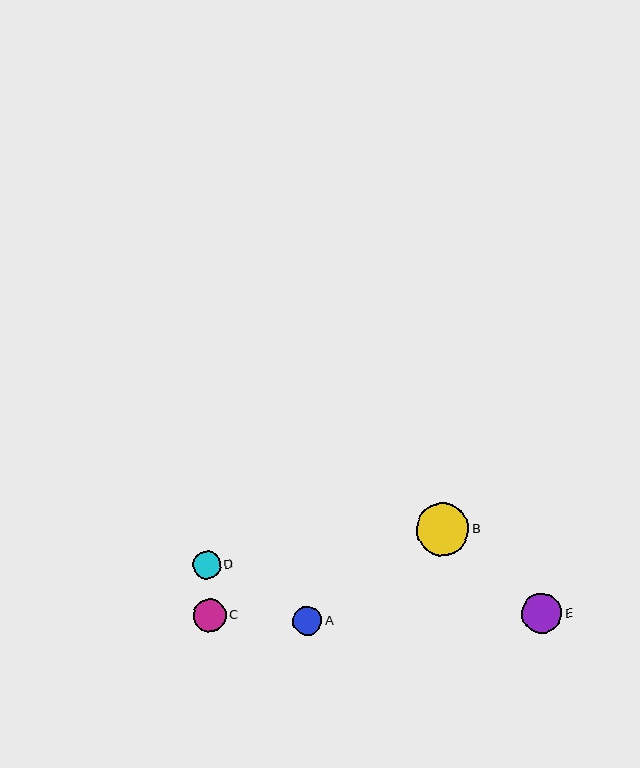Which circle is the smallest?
Circle D is the smallest with a size of approximately 28 pixels.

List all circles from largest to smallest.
From largest to smallest: B, E, C, A, D.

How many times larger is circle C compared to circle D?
Circle C is approximately 1.2 times the size of circle D.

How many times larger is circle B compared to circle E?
Circle B is approximately 1.3 times the size of circle E.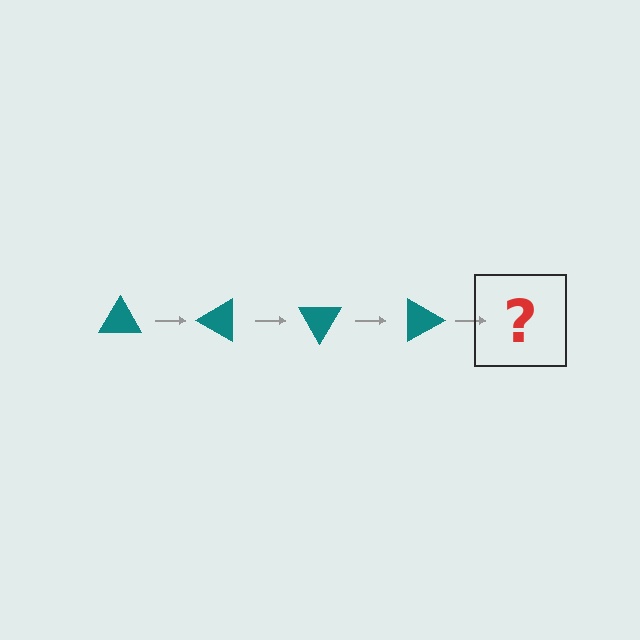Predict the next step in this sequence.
The next step is a teal triangle rotated 120 degrees.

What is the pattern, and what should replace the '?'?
The pattern is that the triangle rotates 30 degrees each step. The '?' should be a teal triangle rotated 120 degrees.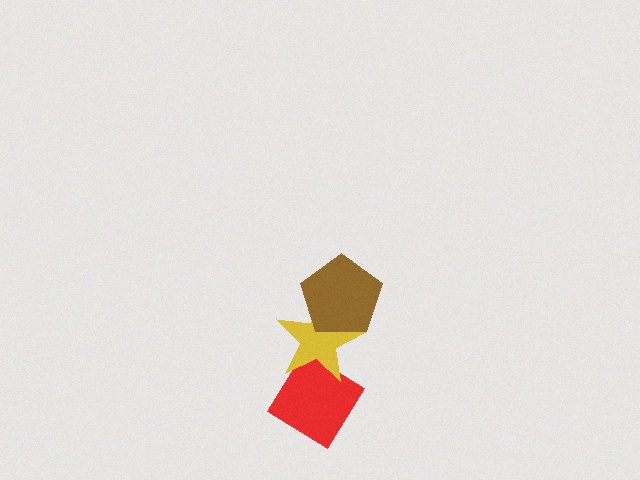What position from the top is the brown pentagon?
The brown pentagon is 1st from the top.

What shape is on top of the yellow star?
The brown pentagon is on top of the yellow star.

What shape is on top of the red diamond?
The yellow star is on top of the red diamond.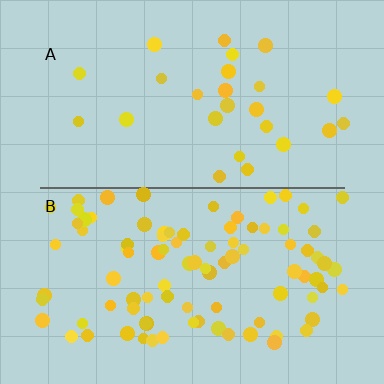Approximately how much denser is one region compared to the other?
Approximately 3.4× — region B over region A.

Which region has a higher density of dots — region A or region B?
B (the bottom).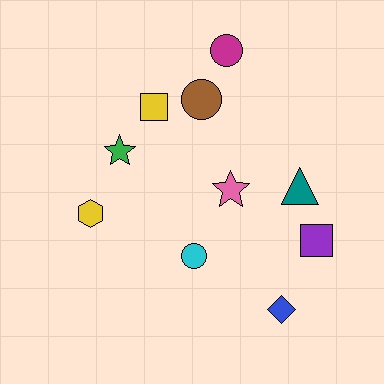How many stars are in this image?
There are 2 stars.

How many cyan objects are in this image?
There is 1 cyan object.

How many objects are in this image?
There are 10 objects.